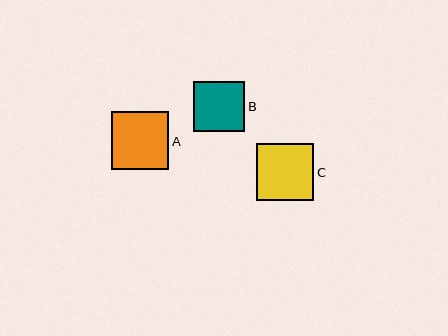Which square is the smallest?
Square B is the smallest with a size of approximately 51 pixels.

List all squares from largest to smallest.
From largest to smallest: A, C, B.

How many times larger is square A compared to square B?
Square A is approximately 1.1 times the size of square B.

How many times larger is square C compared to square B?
Square C is approximately 1.1 times the size of square B.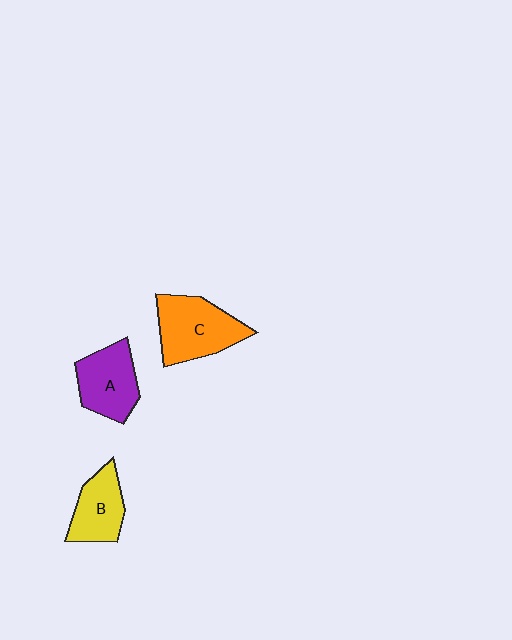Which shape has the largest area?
Shape C (orange).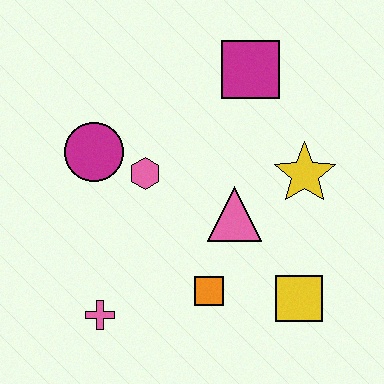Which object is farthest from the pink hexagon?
The yellow square is farthest from the pink hexagon.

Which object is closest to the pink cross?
The orange square is closest to the pink cross.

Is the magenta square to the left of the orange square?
No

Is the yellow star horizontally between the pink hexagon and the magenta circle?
No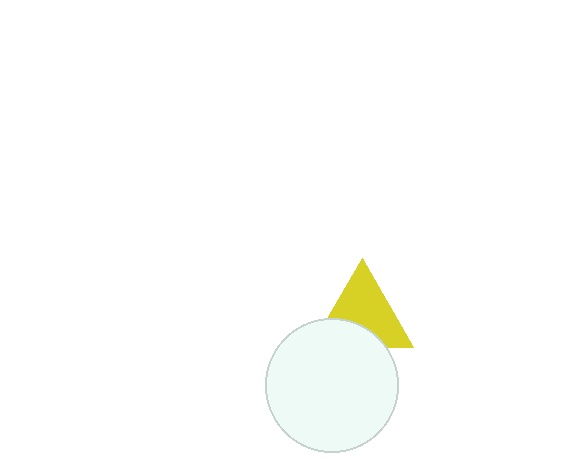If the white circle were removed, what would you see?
You would see the complete yellow triangle.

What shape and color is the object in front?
The object in front is a white circle.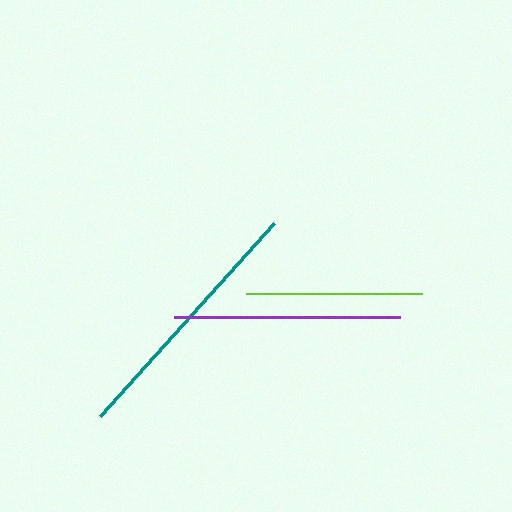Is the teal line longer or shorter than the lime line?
The teal line is longer than the lime line.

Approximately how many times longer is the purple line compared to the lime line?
The purple line is approximately 1.3 times the length of the lime line.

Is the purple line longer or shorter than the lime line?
The purple line is longer than the lime line.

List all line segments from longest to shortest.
From longest to shortest: teal, purple, lime.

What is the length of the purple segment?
The purple segment is approximately 227 pixels long.